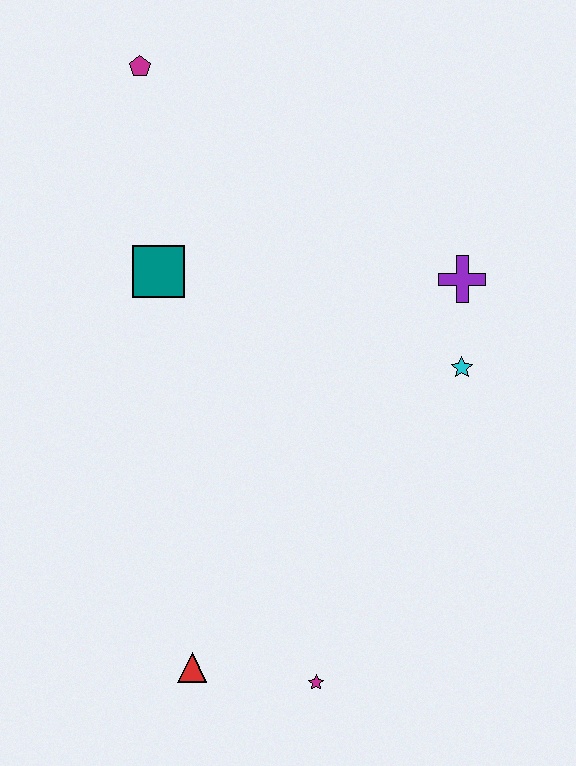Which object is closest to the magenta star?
The red triangle is closest to the magenta star.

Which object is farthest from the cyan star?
The magenta pentagon is farthest from the cyan star.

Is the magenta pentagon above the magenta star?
Yes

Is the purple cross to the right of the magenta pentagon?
Yes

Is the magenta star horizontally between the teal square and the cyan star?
Yes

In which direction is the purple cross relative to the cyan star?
The purple cross is above the cyan star.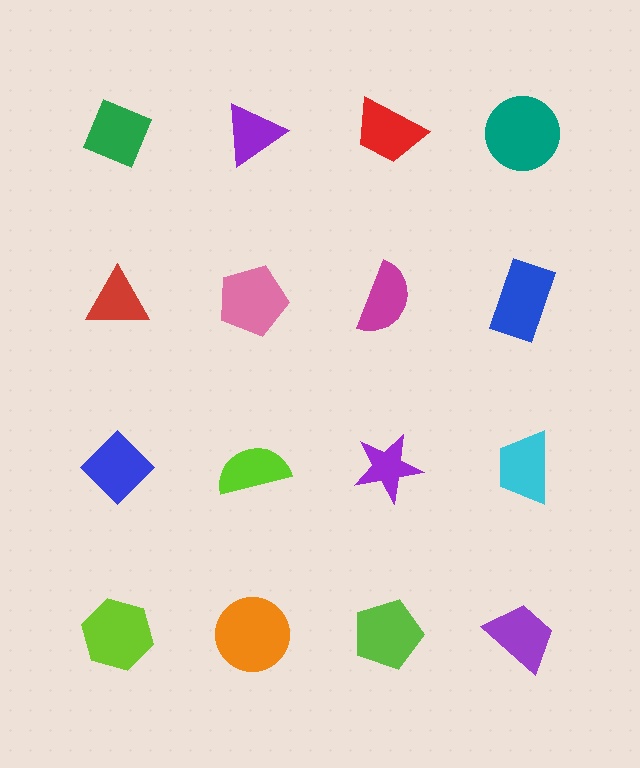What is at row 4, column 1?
A lime hexagon.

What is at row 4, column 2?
An orange circle.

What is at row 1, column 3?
A red trapezoid.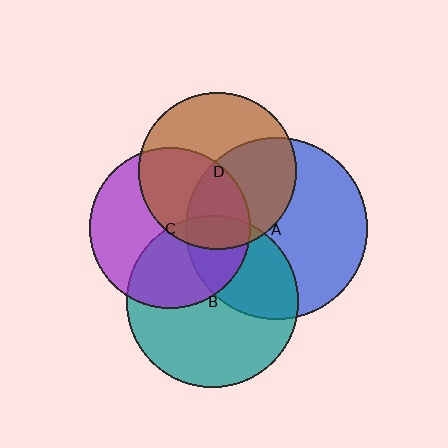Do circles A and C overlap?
Yes.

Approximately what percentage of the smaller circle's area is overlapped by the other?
Approximately 30%.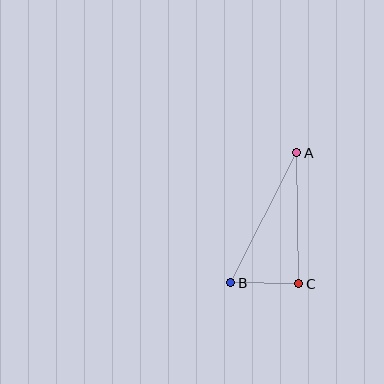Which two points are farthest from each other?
Points A and B are farthest from each other.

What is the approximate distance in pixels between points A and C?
The distance between A and C is approximately 131 pixels.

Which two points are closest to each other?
Points B and C are closest to each other.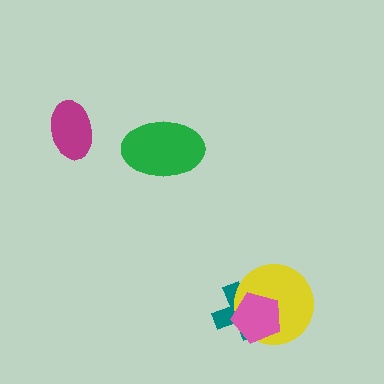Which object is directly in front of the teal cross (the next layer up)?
The yellow circle is directly in front of the teal cross.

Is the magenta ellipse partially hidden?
No, no other shape covers it.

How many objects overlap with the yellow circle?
2 objects overlap with the yellow circle.